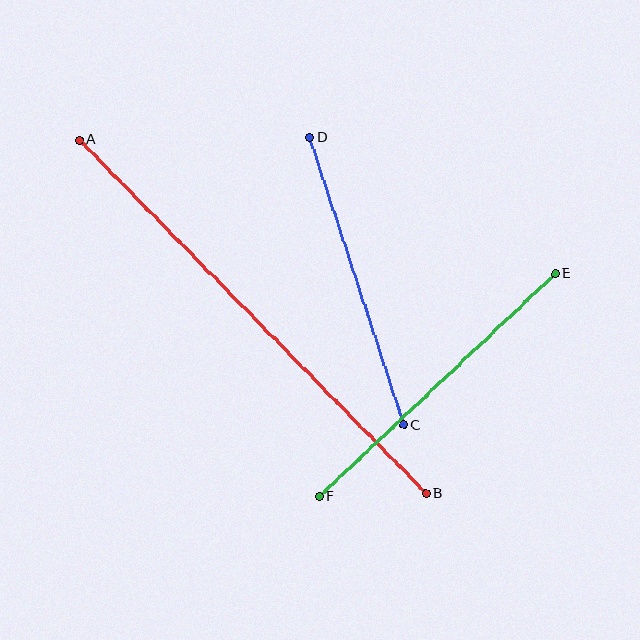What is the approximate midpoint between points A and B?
The midpoint is at approximately (253, 317) pixels.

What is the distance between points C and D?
The distance is approximately 303 pixels.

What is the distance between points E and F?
The distance is approximately 325 pixels.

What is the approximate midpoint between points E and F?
The midpoint is at approximately (437, 385) pixels.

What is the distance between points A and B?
The distance is approximately 495 pixels.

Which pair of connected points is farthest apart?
Points A and B are farthest apart.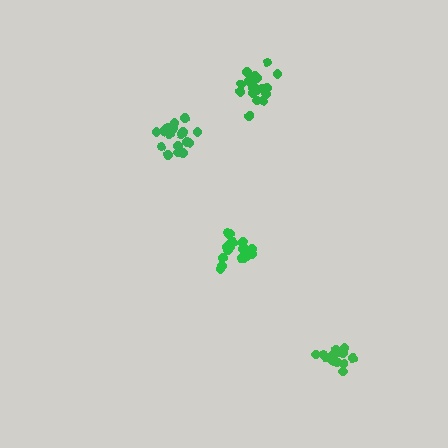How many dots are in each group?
Group 1: 19 dots, Group 2: 16 dots, Group 3: 20 dots, Group 4: 20 dots (75 total).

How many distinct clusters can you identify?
There are 4 distinct clusters.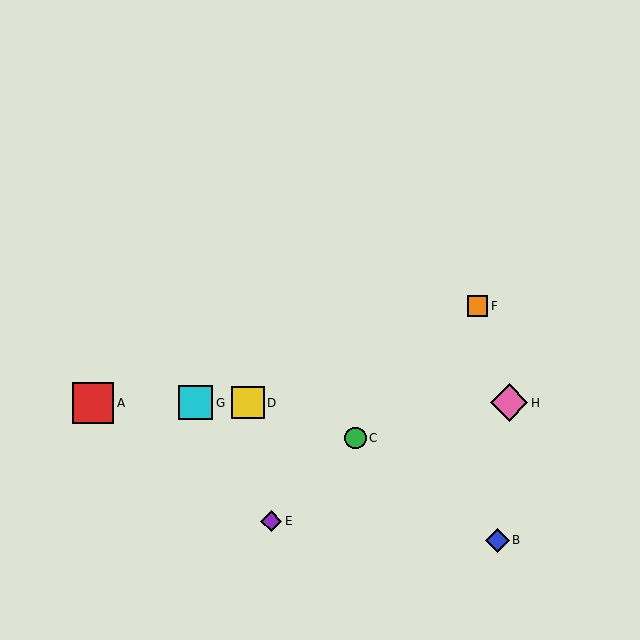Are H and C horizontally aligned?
No, H is at y≈403 and C is at y≈438.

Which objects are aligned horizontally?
Objects A, D, G, H are aligned horizontally.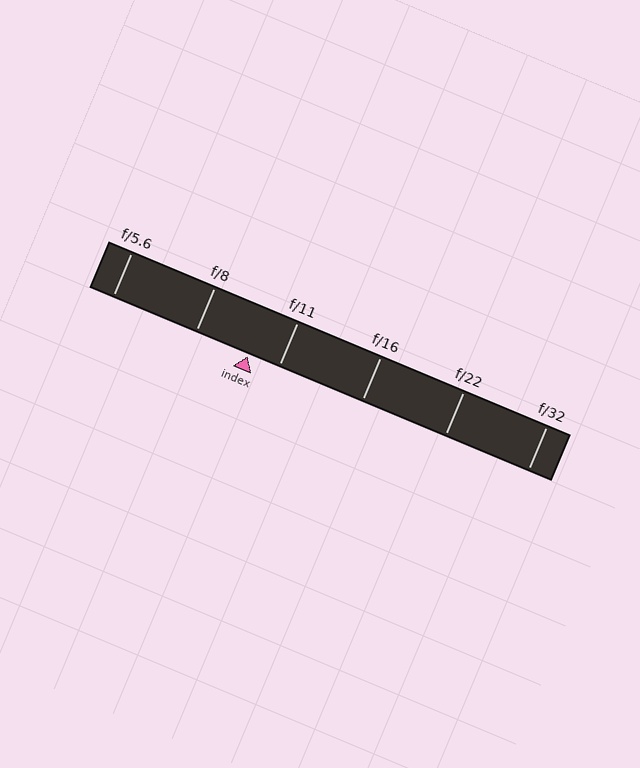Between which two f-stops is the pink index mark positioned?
The index mark is between f/8 and f/11.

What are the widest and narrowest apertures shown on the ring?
The widest aperture shown is f/5.6 and the narrowest is f/32.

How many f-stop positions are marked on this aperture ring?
There are 6 f-stop positions marked.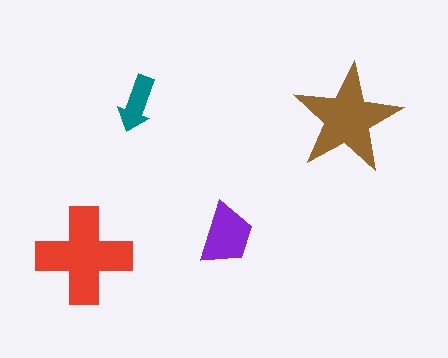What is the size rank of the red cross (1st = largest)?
1st.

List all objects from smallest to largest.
The teal arrow, the purple trapezoid, the brown star, the red cross.